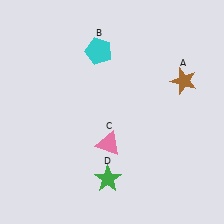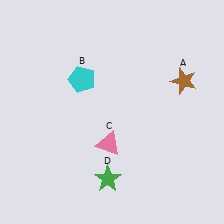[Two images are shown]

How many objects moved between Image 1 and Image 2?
1 object moved between the two images.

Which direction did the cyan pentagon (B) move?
The cyan pentagon (B) moved down.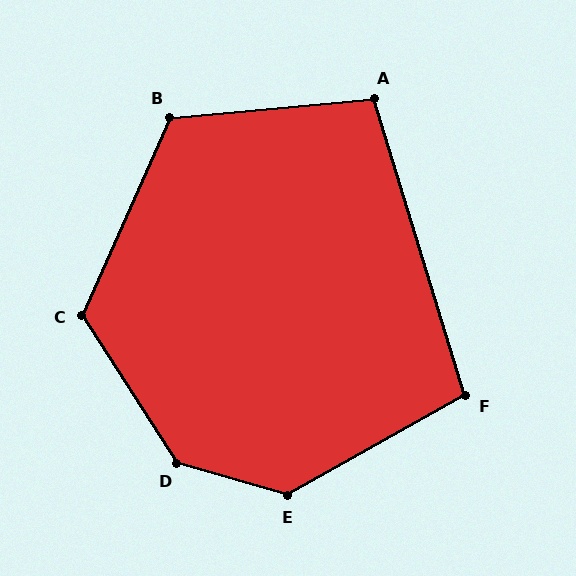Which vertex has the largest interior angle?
D, at approximately 139 degrees.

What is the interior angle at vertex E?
Approximately 134 degrees (obtuse).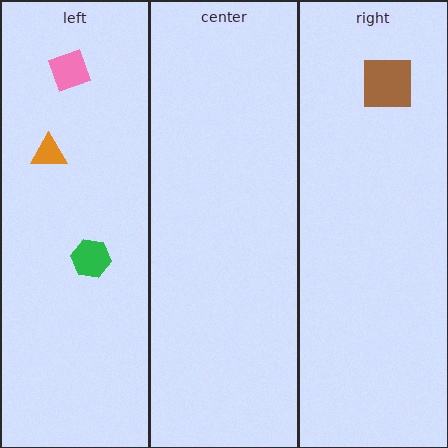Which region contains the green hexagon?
The left region.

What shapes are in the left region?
The orange triangle, the green hexagon, the pink diamond.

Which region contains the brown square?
The right region.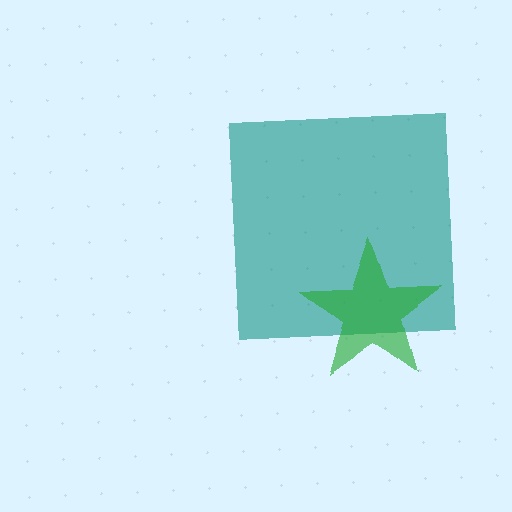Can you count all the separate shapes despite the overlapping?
Yes, there are 2 separate shapes.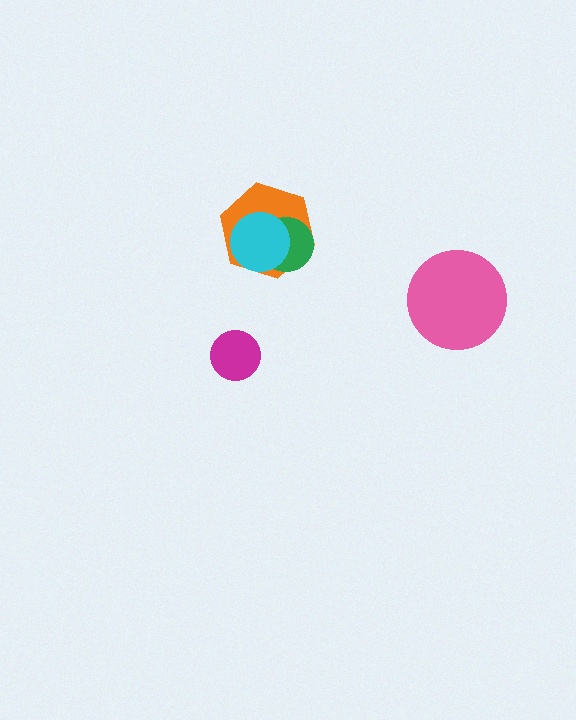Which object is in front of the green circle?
The cyan circle is in front of the green circle.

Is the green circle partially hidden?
Yes, it is partially covered by another shape.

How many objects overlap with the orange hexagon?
2 objects overlap with the orange hexagon.